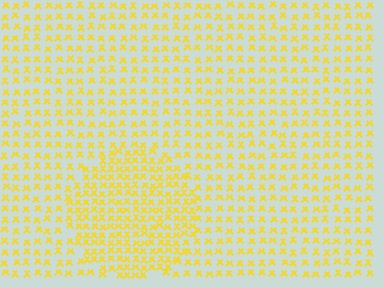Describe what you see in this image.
The image contains small yellow elements arranged at two different densities. A circle-shaped region is visible where the elements are more densely packed than the surrounding area.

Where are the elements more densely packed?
The elements are more densely packed inside the circle boundary.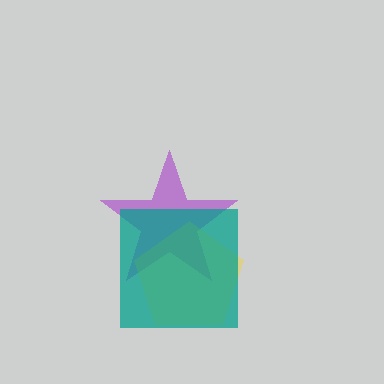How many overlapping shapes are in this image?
There are 3 overlapping shapes in the image.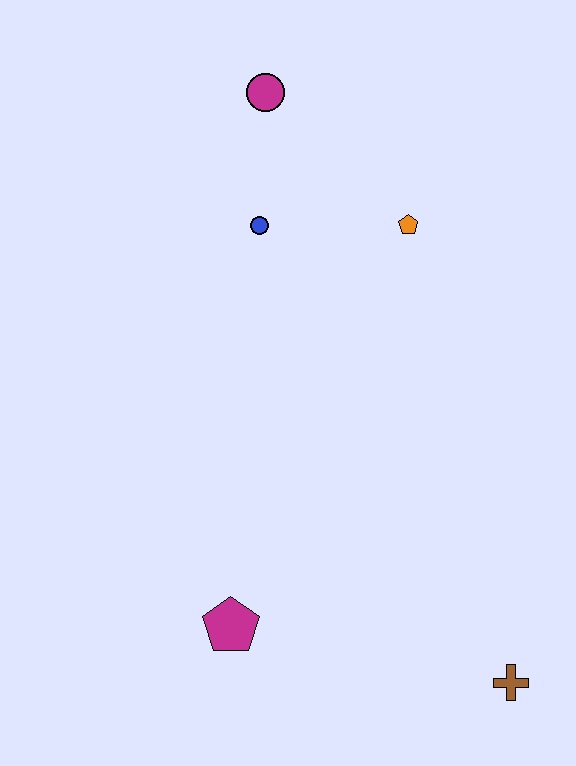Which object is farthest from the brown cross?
The magenta circle is farthest from the brown cross.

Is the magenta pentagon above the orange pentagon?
No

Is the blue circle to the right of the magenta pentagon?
Yes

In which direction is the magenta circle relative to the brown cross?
The magenta circle is above the brown cross.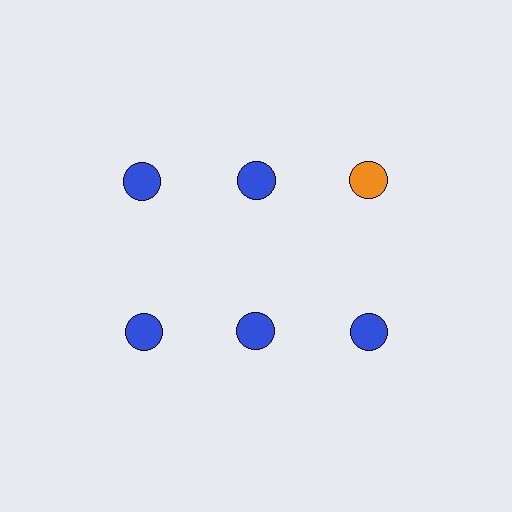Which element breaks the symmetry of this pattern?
The orange circle in the top row, center column breaks the symmetry. All other shapes are blue circles.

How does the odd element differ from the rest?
It has a different color: orange instead of blue.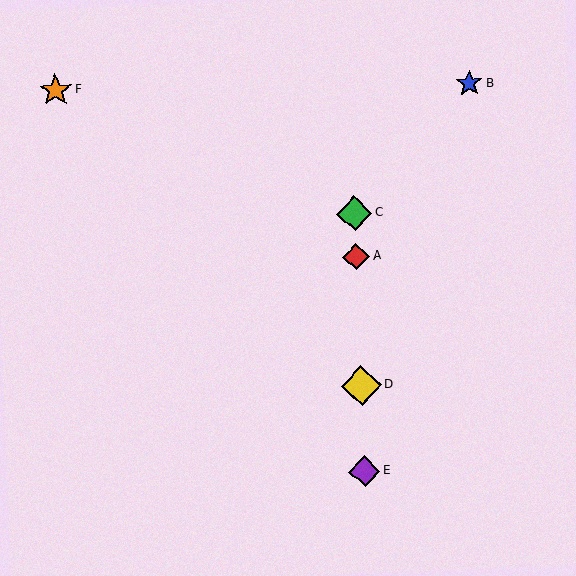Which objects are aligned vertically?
Objects A, C, D, E are aligned vertically.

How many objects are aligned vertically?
4 objects (A, C, D, E) are aligned vertically.